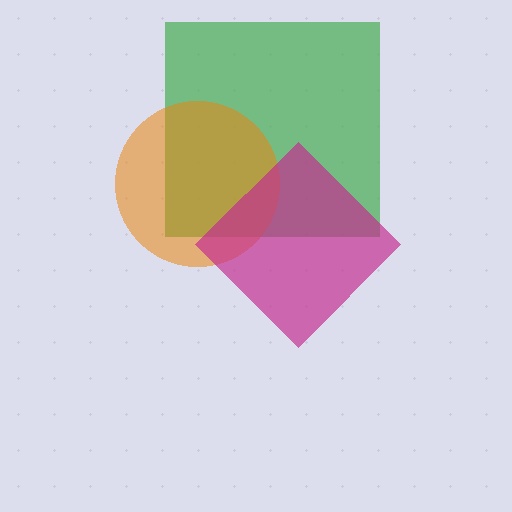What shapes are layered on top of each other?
The layered shapes are: a green square, an orange circle, a magenta diamond.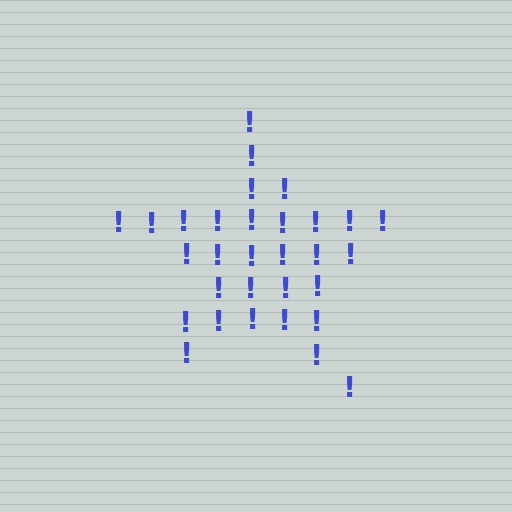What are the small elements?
The small elements are exclamation marks.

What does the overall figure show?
The overall figure shows a star.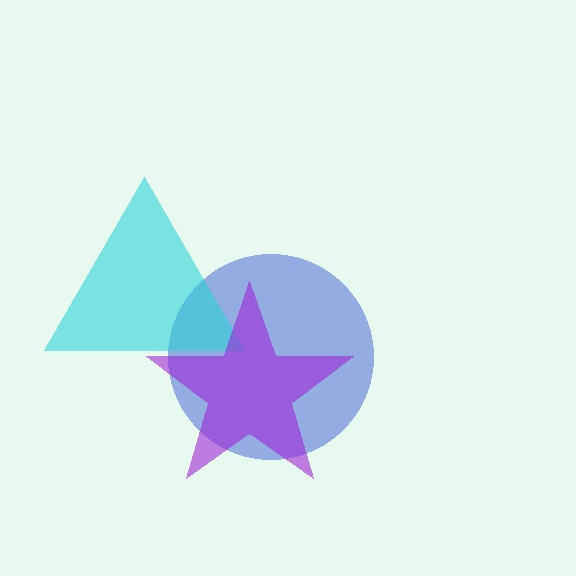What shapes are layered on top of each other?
The layered shapes are: a blue circle, a cyan triangle, a purple star.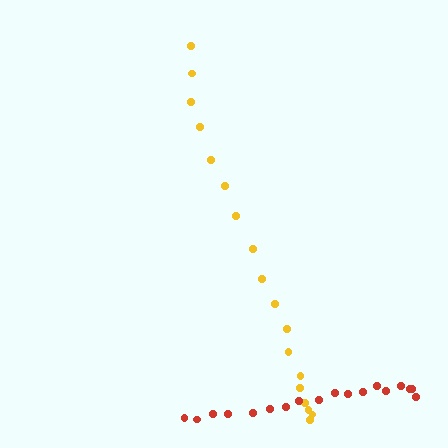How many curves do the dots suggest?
There are 2 distinct paths.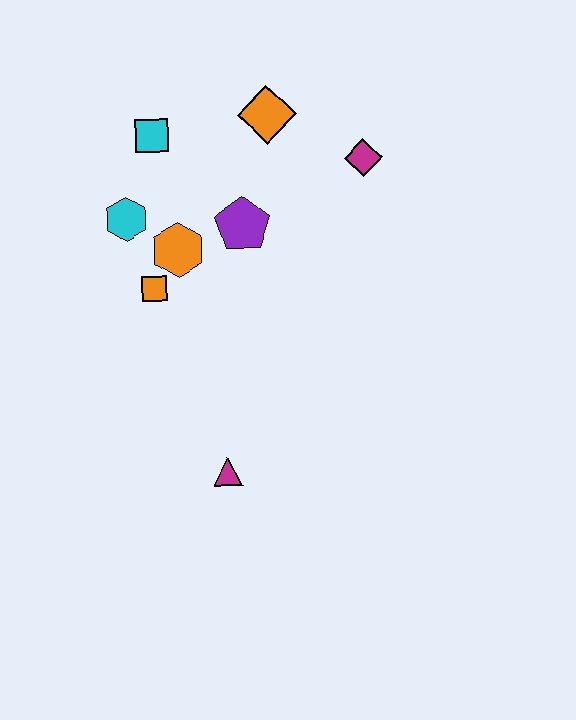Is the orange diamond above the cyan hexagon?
Yes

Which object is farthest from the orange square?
The magenta diamond is farthest from the orange square.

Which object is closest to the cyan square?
The cyan hexagon is closest to the cyan square.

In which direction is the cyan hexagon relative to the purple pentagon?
The cyan hexagon is to the left of the purple pentagon.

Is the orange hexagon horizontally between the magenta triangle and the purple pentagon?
No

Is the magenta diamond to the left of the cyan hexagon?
No